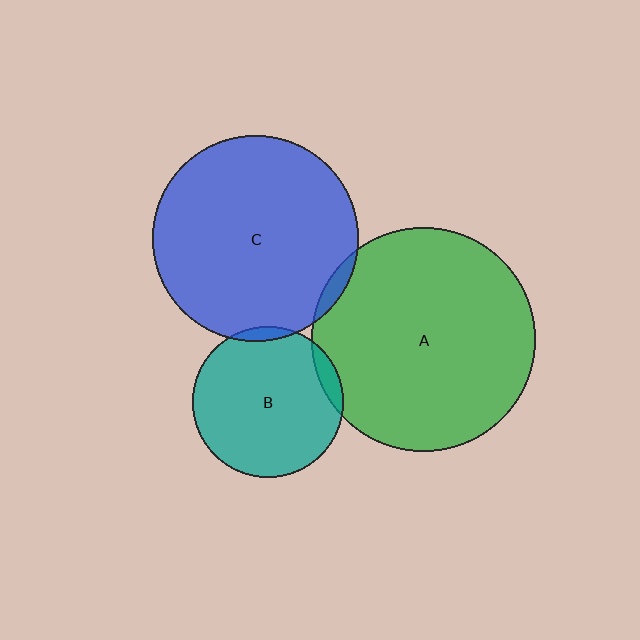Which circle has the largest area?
Circle A (green).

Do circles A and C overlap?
Yes.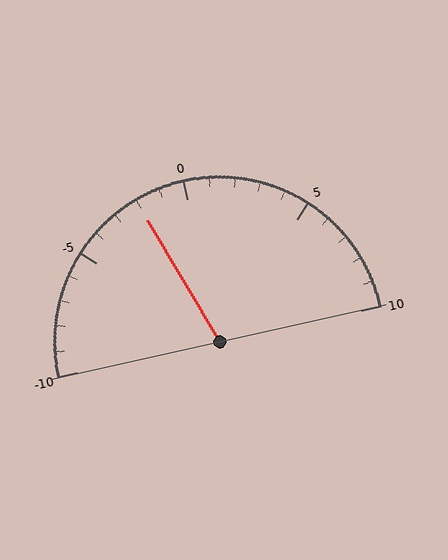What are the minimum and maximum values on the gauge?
The gauge ranges from -10 to 10.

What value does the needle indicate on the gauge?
The needle indicates approximately -2.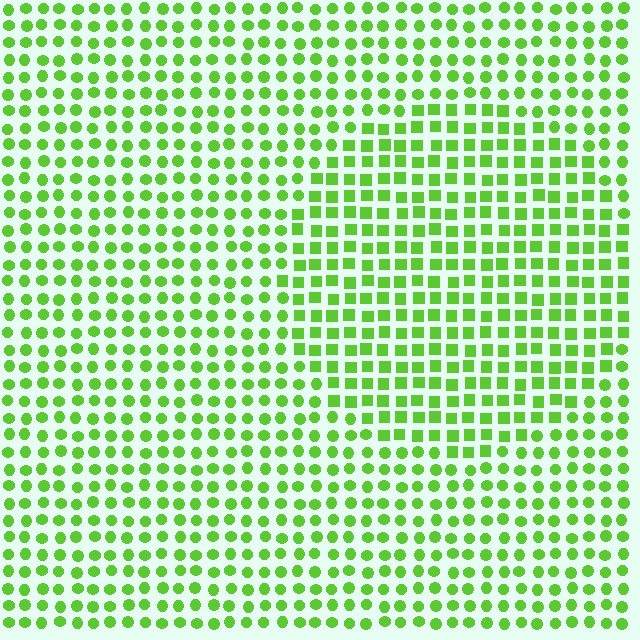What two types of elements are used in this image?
The image uses squares inside the circle region and circles outside it.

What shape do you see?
I see a circle.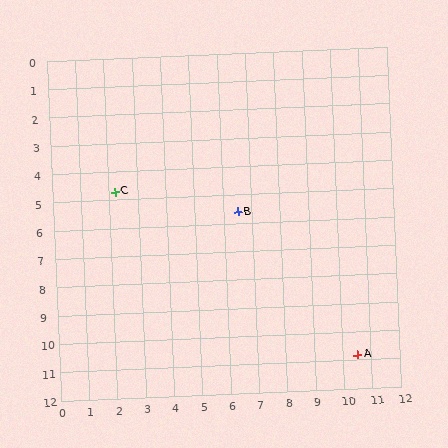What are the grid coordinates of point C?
Point C is at approximately (2.2, 4.7).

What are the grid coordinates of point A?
Point A is at approximately (10.5, 10.8).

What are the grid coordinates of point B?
Point B is at approximately (6.5, 5.6).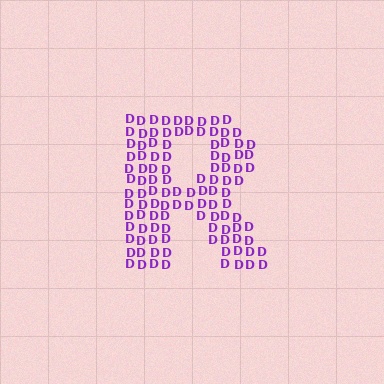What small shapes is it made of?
It is made of small letter D's.